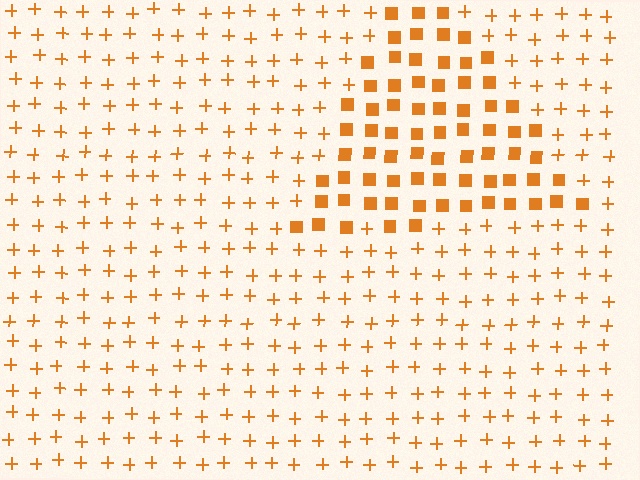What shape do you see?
I see a triangle.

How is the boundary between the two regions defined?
The boundary is defined by a change in element shape: squares inside vs. plus signs outside. All elements share the same color and spacing.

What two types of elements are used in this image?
The image uses squares inside the triangle region and plus signs outside it.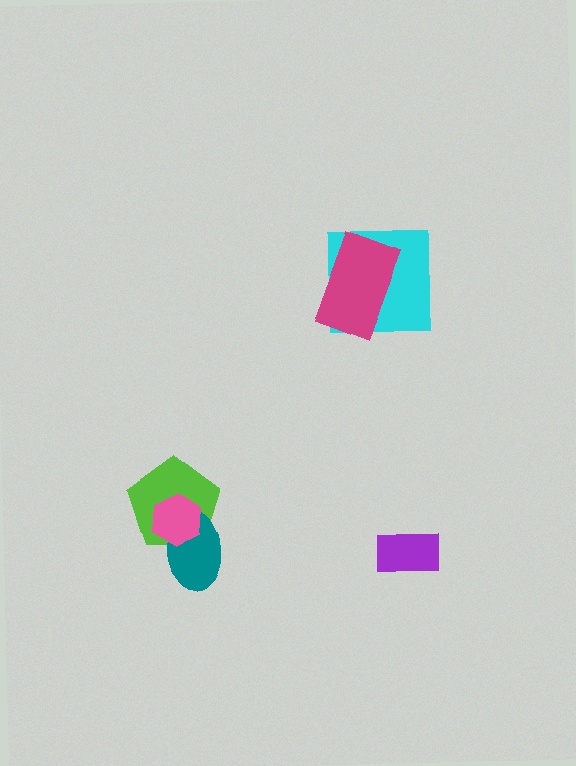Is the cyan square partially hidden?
Yes, it is partially covered by another shape.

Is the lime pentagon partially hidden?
Yes, it is partially covered by another shape.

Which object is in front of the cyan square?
The magenta rectangle is in front of the cyan square.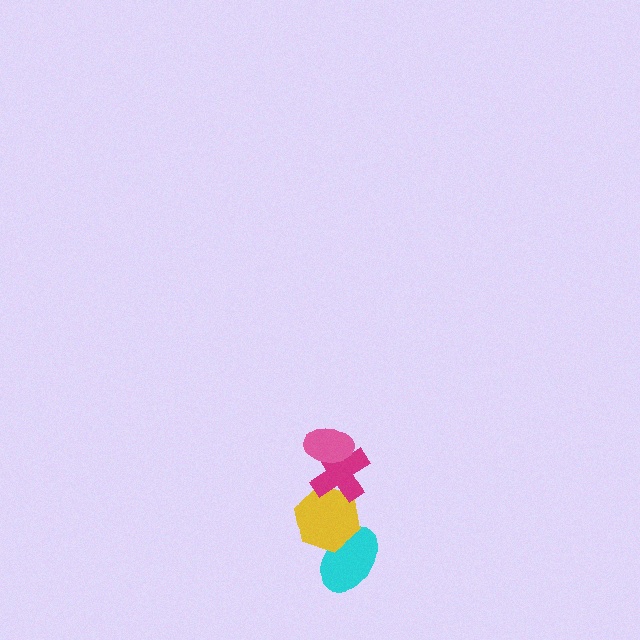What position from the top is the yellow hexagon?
The yellow hexagon is 3rd from the top.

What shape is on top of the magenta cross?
The pink ellipse is on top of the magenta cross.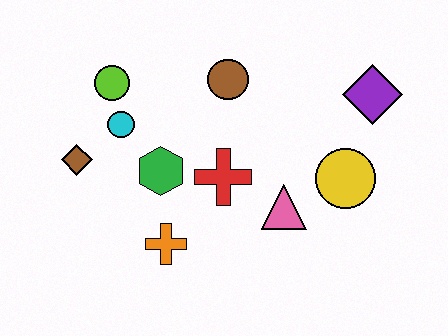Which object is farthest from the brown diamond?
The purple diamond is farthest from the brown diamond.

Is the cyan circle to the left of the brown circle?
Yes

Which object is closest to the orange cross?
The green hexagon is closest to the orange cross.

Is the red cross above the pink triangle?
Yes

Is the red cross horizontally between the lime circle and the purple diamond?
Yes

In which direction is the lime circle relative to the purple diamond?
The lime circle is to the left of the purple diamond.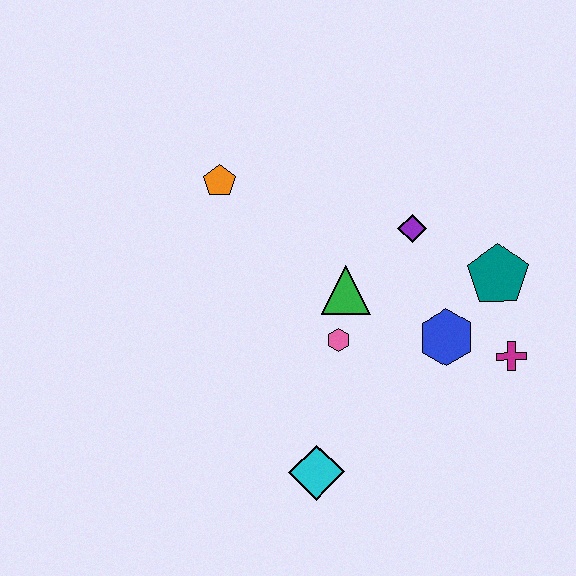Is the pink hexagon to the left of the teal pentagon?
Yes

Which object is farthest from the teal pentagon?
The orange pentagon is farthest from the teal pentagon.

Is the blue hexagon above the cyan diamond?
Yes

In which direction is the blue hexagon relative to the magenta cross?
The blue hexagon is to the left of the magenta cross.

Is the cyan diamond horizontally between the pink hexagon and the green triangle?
No